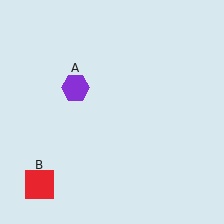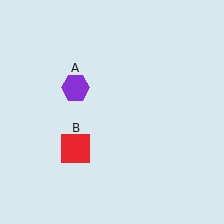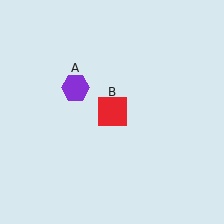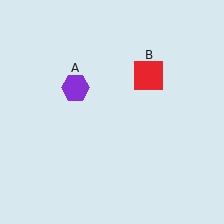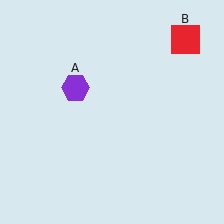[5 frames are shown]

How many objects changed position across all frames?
1 object changed position: red square (object B).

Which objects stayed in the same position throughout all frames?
Purple hexagon (object A) remained stationary.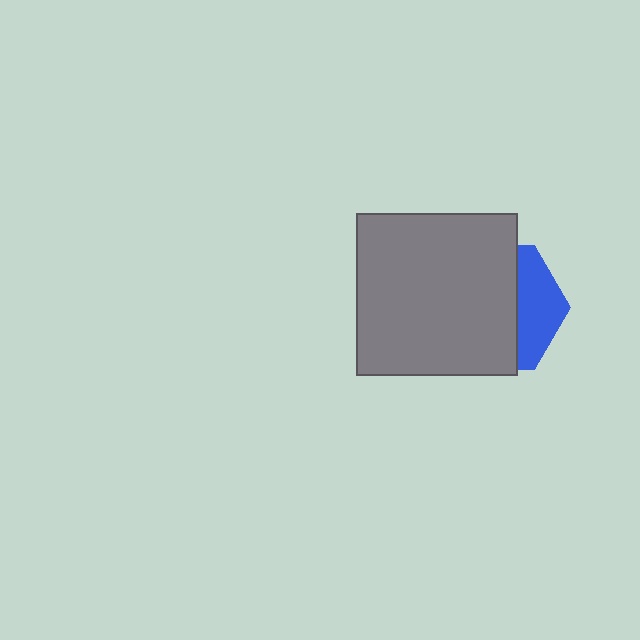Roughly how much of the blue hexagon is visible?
A small part of it is visible (roughly 33%).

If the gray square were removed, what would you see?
You would see the complete blue hexagon.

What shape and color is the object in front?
The object in front is a gray square.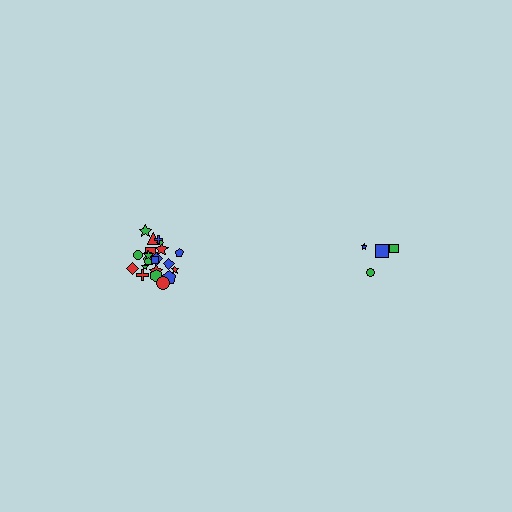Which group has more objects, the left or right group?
The left group.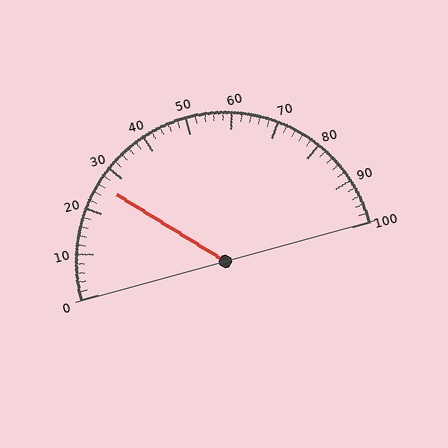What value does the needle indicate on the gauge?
The needle indicates approximately 26.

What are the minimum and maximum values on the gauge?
The gauge ranges from 0 to 100.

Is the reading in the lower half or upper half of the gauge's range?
The reading is in the lower half of the range (0 to 100).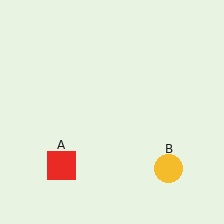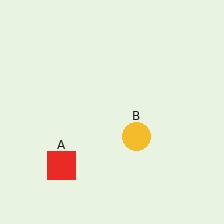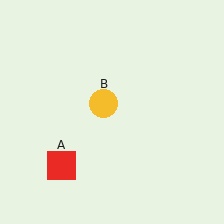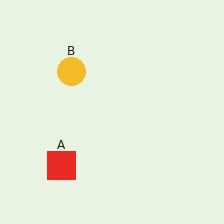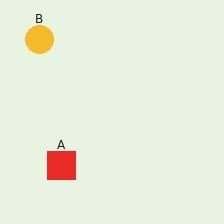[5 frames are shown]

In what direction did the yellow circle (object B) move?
The yellow circle (object B) moved up and to the left.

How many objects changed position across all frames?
1 object changed position: yellow circle (object B).